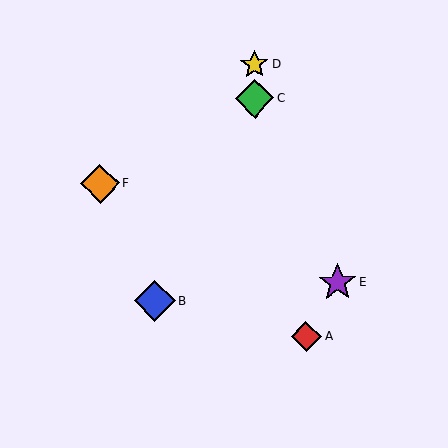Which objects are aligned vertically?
Objects C, D are aligned vertically.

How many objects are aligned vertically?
2 objects (C, D) are aligned vertically.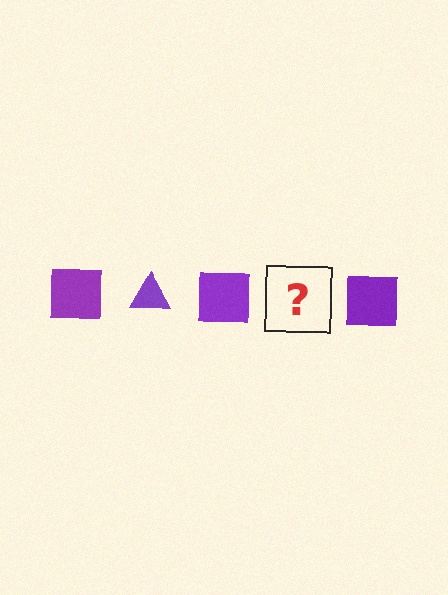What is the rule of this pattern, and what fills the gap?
The rule is that the pattern cycles through square, triangle shapes in purple. The gap should be filled with a purple triangle.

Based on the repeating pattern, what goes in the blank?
The blank should be a purple triangle.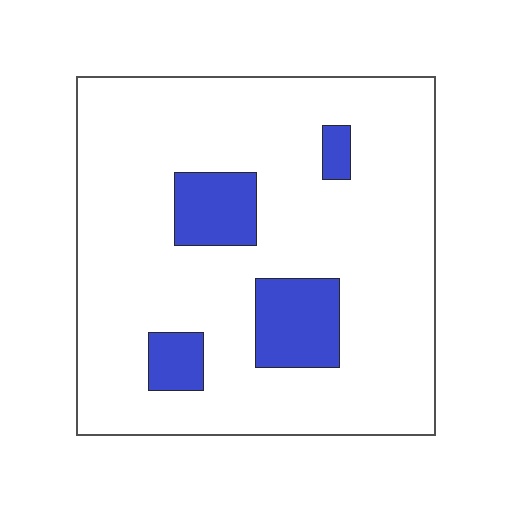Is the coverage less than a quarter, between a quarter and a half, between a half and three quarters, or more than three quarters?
Less than a quarter.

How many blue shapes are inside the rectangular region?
4.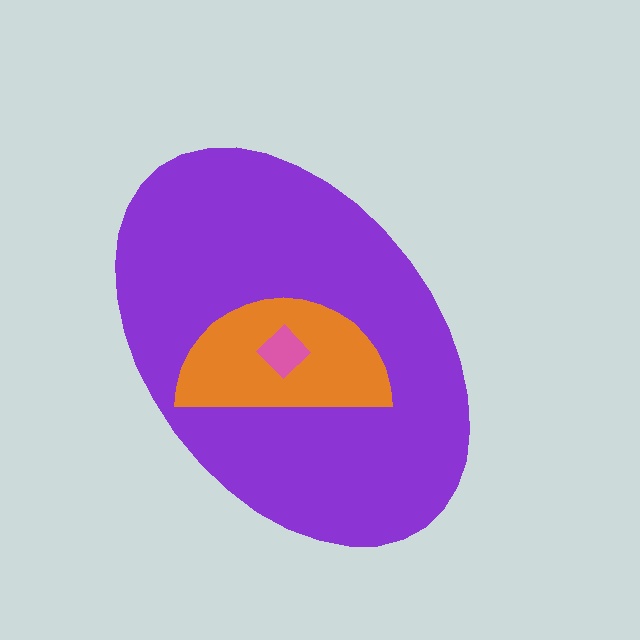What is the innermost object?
The pink diamond.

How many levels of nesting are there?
3.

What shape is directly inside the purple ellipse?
The orange semicircle.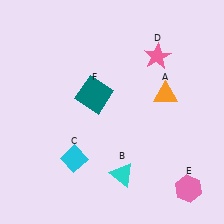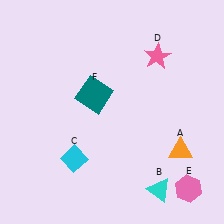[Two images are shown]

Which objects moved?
The objects that moved are: the orange triangle (A), the cyan triangle (B).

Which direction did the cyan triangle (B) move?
The cyan triangle (B) moved right.